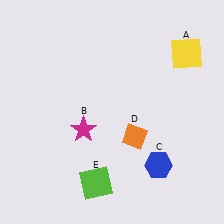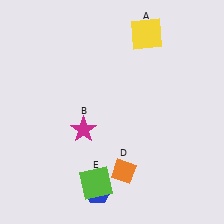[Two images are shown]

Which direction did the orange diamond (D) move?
The orange diamond (D) moved down.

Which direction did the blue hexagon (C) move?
The blue hexagon (C) moved left.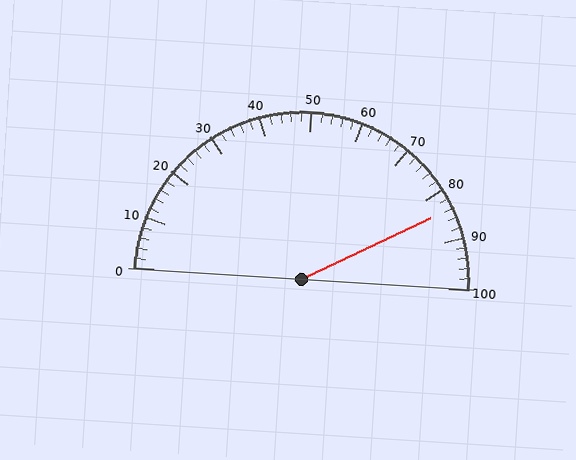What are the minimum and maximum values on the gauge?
The gauge ranges from 0 to 100.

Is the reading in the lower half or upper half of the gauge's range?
The reading is in the upper half of the range (0 to 100).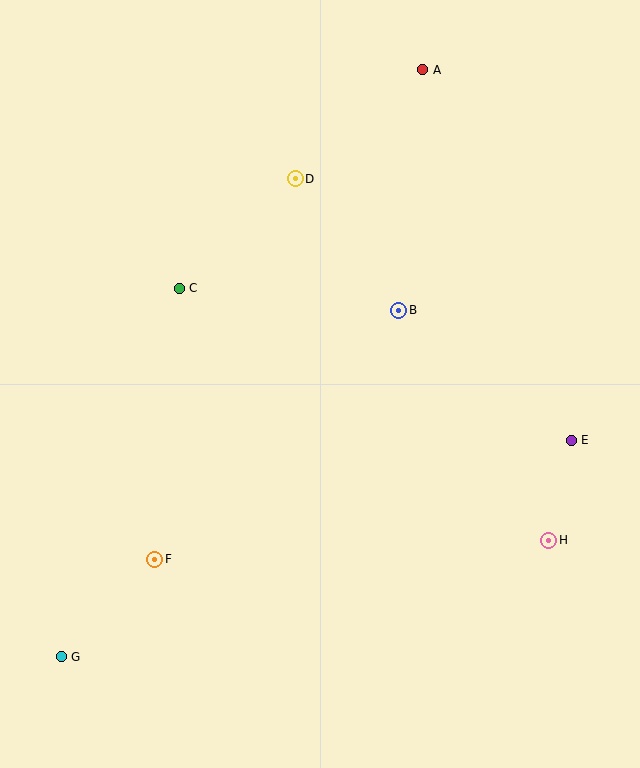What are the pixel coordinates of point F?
Point F is at (155, 559).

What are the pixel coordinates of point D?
Point D is at (295, 179).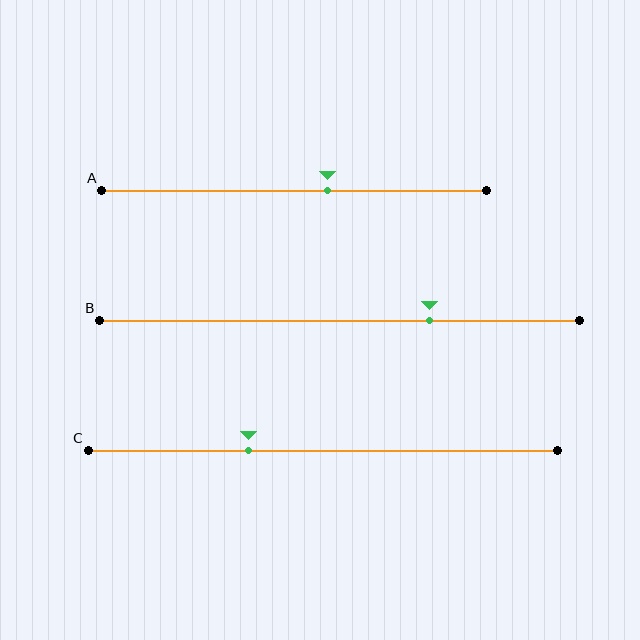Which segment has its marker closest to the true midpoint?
Segment A has its marker closest to the true midpoint.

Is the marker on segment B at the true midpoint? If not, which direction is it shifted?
No, the marker on segment B is shifted to the right by about 19% of the segment length.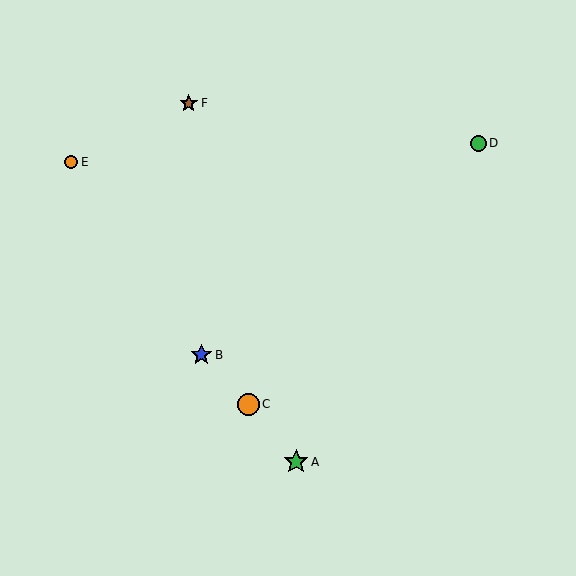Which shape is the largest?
The green star (labeled A) is the largest.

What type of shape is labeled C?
Shape C is an orange circle.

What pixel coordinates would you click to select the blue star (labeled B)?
Click at (201, 355) to select the blue star B.